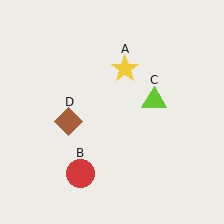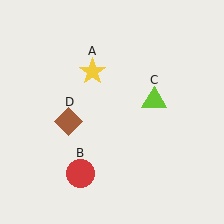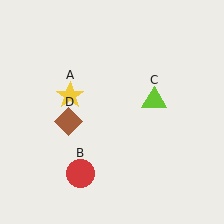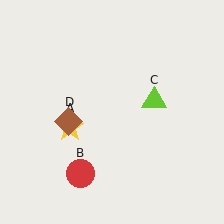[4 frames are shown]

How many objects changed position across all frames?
1 object changed position: yellow star (object A).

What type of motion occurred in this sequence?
The yellow star (object A) rotated counterclockwise around the center of the scene.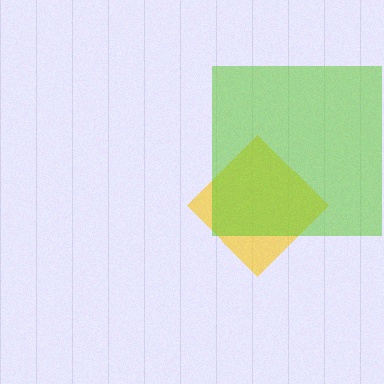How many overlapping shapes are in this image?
There are 2 overlapping shapes in the image.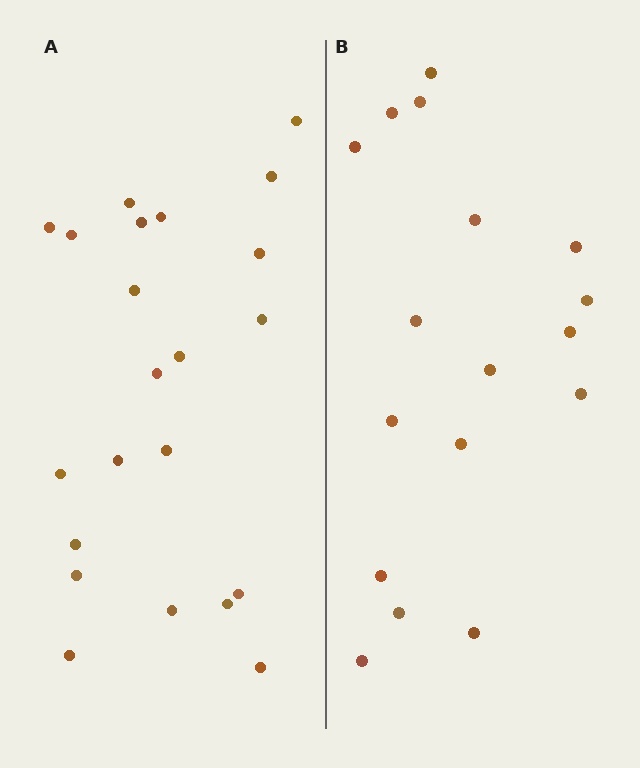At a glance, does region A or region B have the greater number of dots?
Region A (the left region) has more dots.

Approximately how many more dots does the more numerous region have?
Region A has about 5 more dots than region B.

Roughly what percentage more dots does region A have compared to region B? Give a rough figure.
About 30% more.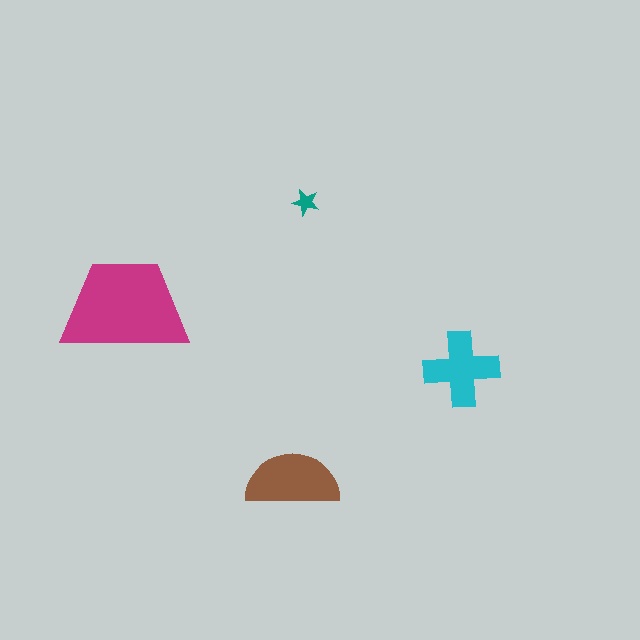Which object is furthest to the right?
The cyan cross is rightmost.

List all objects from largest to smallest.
The magenta trapezoid, the brown semicircle, the cyan cross, the teal star.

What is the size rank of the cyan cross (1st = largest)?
3rd.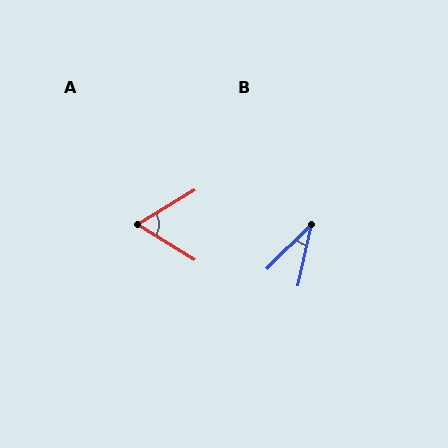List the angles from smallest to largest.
B (33°), A (63°).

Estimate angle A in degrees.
Approximately 63 degrees.